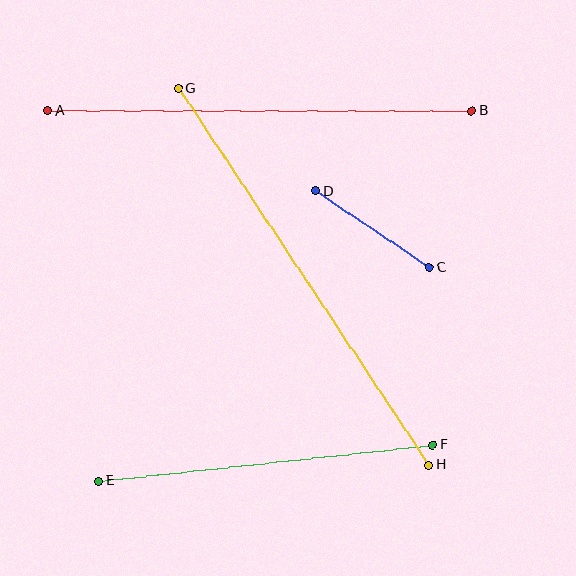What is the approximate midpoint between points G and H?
The midpoint is at approximately (304, 277) pixels.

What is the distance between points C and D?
The distance is approximately 137 pixels.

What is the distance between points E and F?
The distance is approximately 337 pixels.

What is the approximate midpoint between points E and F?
The midpoint is at approximately (266, 463) pixels.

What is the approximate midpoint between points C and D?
The midpoint is at approximately (372, 229) pixels.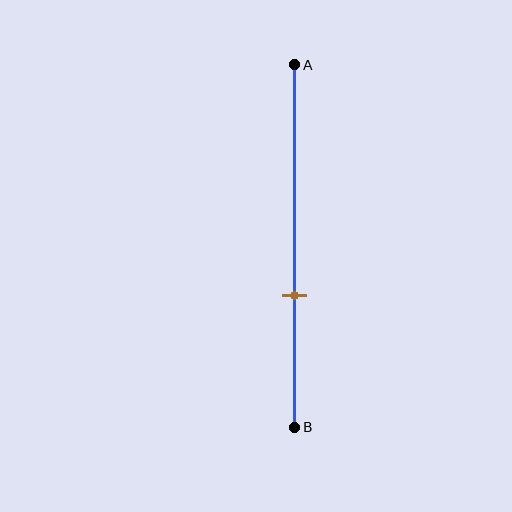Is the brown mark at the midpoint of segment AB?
No, the mark is at about 65% from A, not at the 50% midpoint.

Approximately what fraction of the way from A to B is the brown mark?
The brown mark is approximately 65% of the way from A to B.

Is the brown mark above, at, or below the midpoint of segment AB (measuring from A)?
The brown mark is below the midpoint of segment AB.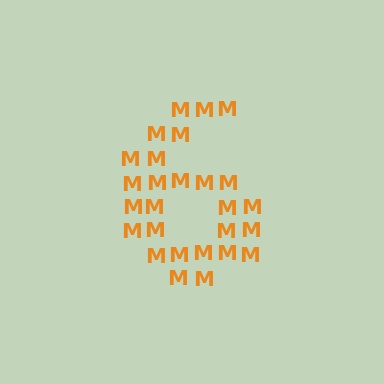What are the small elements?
The small elements are letter M's.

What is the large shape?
The large shape is the digit 6.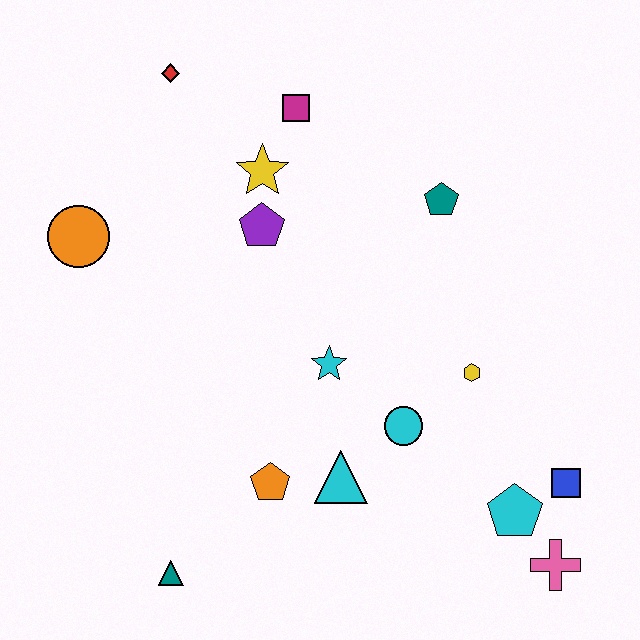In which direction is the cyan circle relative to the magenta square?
The cyan circle is below the magenta square.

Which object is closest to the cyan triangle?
The orange pentagon is closest to the cyan triangle.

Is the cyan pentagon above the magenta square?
No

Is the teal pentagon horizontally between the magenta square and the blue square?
Yes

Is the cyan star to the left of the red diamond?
No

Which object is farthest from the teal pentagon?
The teal triangle is farthest from the teal pentagon.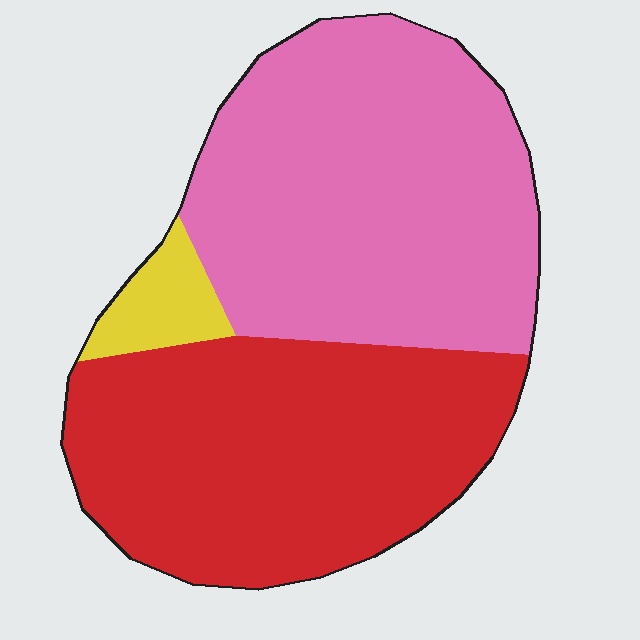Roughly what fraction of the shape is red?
Red takes up between a third and a half of the shape.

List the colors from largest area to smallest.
From largest to smallest: pink, red, yellow.